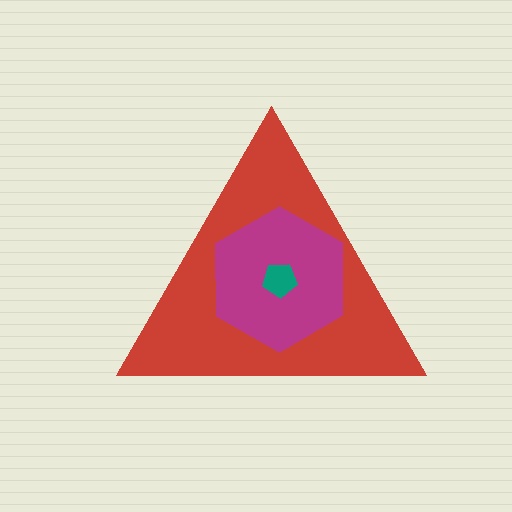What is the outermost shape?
The red triangle.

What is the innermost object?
The teal pentagon.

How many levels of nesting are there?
3.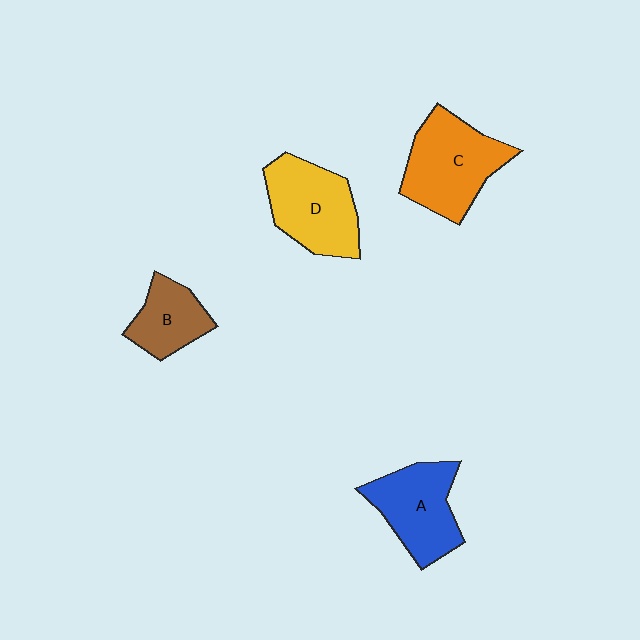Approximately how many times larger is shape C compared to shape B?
Approximately 1.7 times.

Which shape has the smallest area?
Shape B (brown).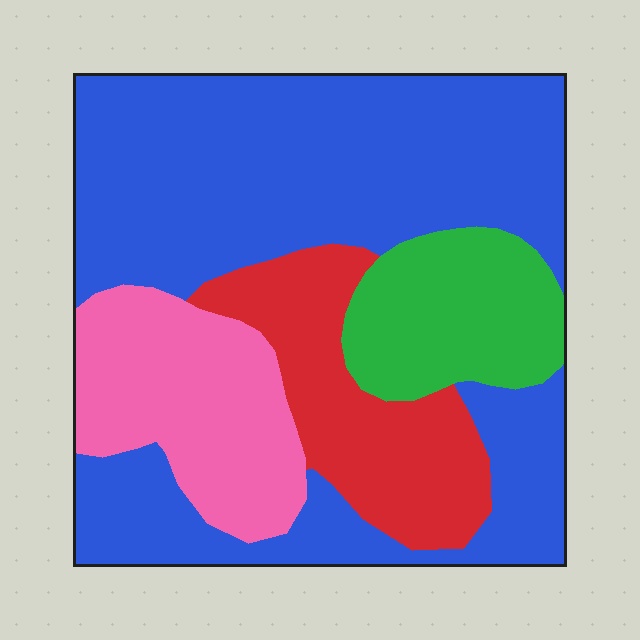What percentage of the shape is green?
Green covers about 15% of the shape.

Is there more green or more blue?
Blue.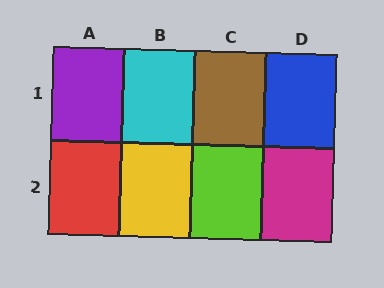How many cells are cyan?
1 cell is cyan.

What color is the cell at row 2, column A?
Red.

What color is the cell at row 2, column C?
Lime.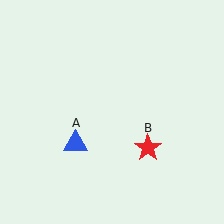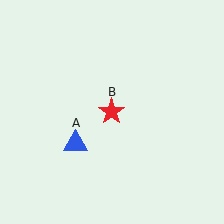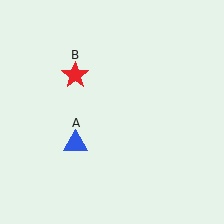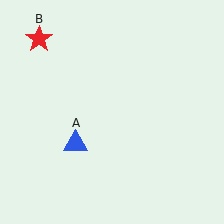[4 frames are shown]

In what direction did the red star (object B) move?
The red star (object B) moved up and to the left.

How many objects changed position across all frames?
1 object changed position: red star (object B).